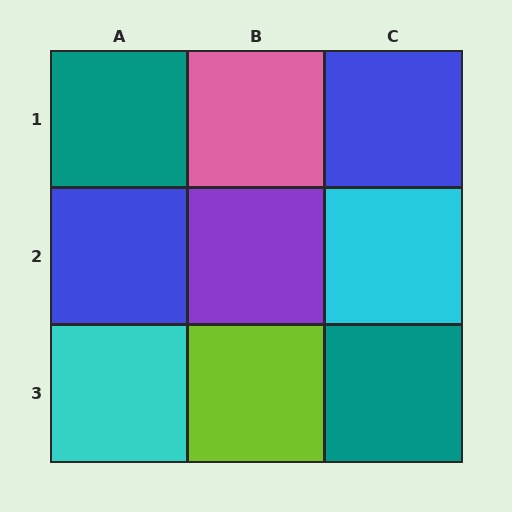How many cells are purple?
1 cell is purple.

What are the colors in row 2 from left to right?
Blue, purple, cyan.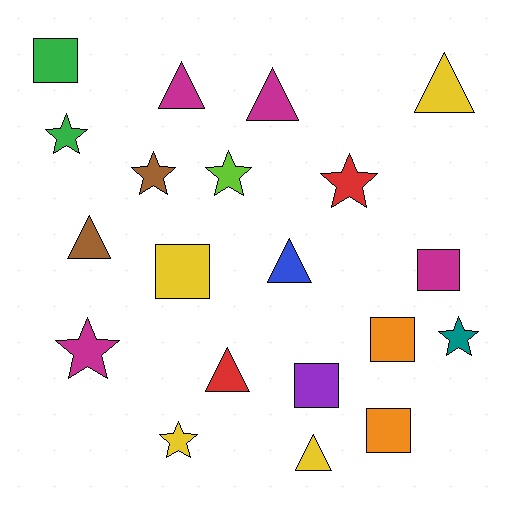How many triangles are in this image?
There are 7 triangles.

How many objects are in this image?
There are 20 objects.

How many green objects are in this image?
There are 2 green objects.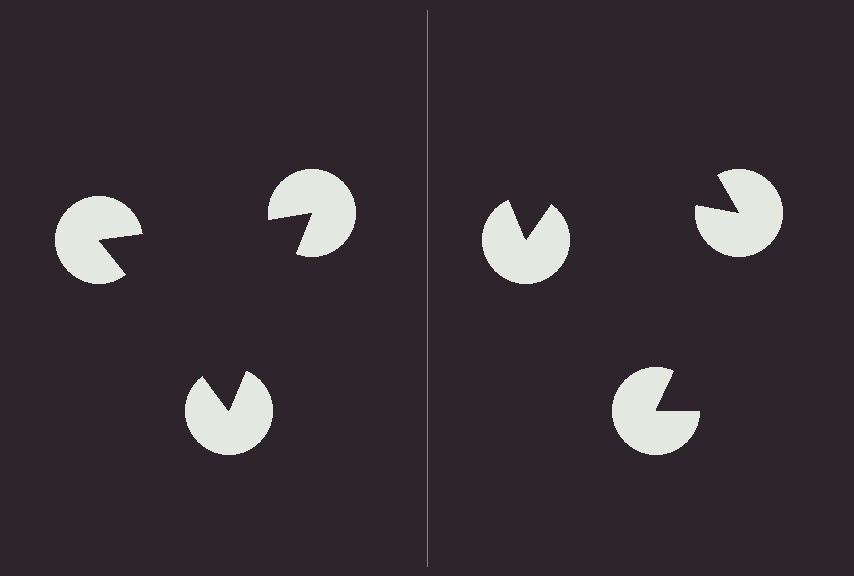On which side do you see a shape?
An illusory triangle appears on the left side. On the right side the wedge cuts are rotated, so no coherent shape forms.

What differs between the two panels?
The pac-man discs are positioned identically on both sides; only the wedge orientations differ. On the left they align to a triangle; on the right they are misaligned.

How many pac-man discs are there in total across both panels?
6 — 3 on each side.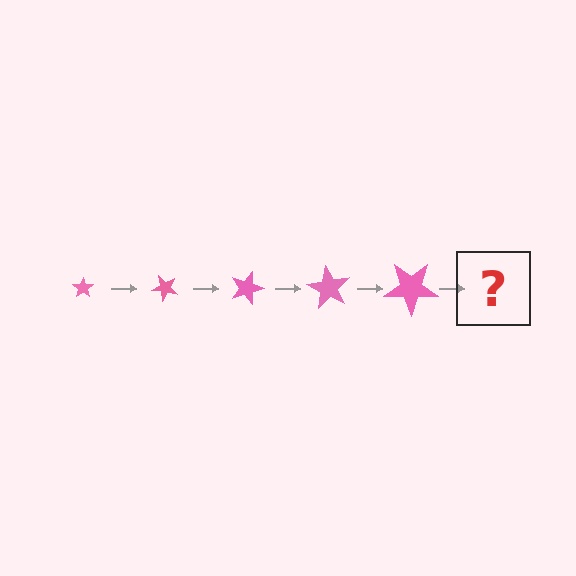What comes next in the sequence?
The next element should be a star, larger than the previous one and rotated 225 degrees from the start.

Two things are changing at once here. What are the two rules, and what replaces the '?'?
The two rules are that the star grows larger each step and it rotates 45 degrees each step. The '?' should be a star, larger than the previous one and rotated 225 degrees from the start.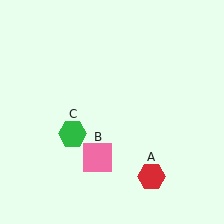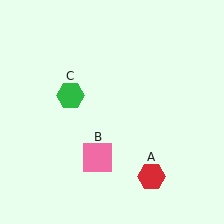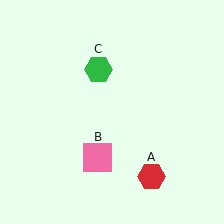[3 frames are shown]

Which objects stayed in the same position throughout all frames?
Red hexagon (object A) and pink square (object B) remained stationary.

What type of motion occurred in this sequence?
The green hexagon (object C) rotated clockwise around the center of the scene.